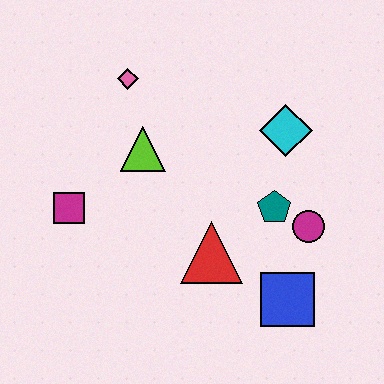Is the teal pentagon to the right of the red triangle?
Yes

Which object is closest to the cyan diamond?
The teal pentagon is closest to the cyan diamond.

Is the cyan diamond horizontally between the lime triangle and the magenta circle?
Yes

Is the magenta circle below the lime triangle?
Yes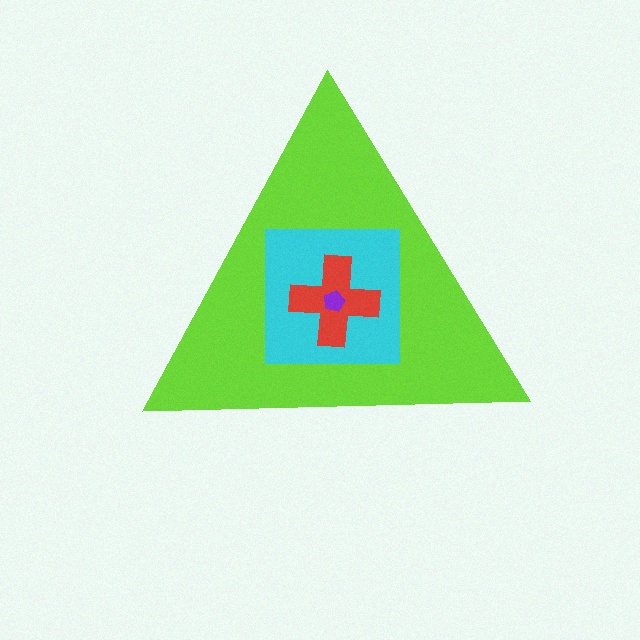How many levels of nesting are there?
4.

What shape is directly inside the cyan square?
The red cross.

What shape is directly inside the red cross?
The purple pentagon.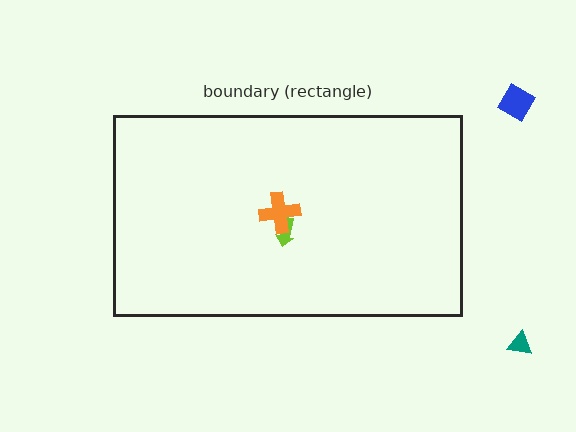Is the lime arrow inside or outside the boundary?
Inside.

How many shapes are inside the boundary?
2 inside, 2 outside.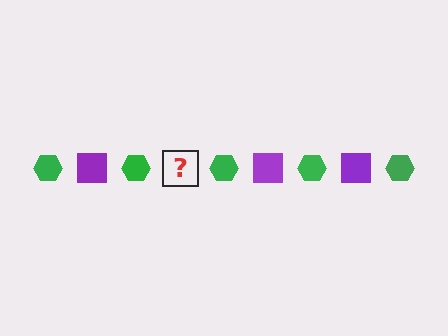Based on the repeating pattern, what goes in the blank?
The blank should be a purple square.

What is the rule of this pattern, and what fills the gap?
The rule is that the pattern alternates between green hexagon and purple square. The gap should be filled with a purple square.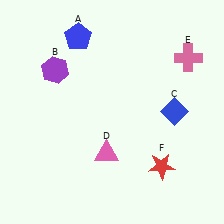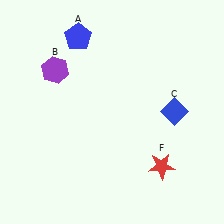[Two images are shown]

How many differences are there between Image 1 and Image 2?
There are 2 differences between the two images.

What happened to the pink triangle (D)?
The pink triangle (D) was removed in Image 2. It was in the bottom-left area of Image 1.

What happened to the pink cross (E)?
The pink cross (E) was removed in Image 2. It was in the top-right area of Image 1.